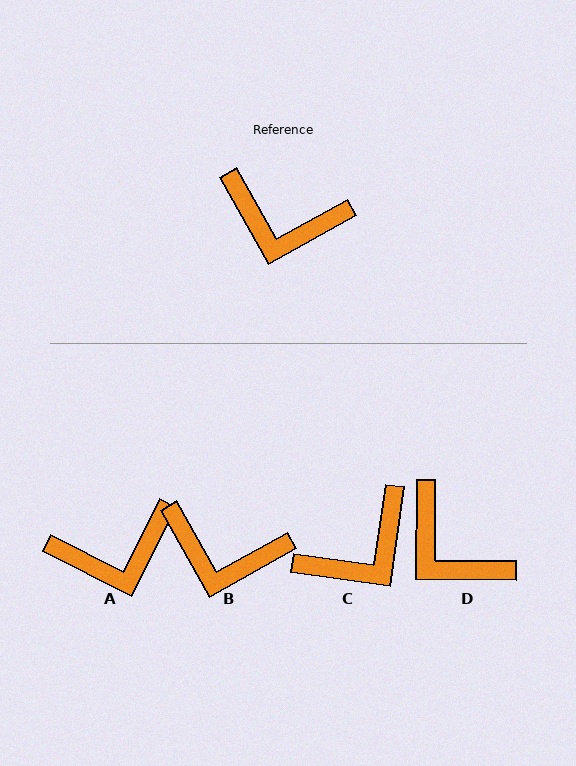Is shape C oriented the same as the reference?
No, it is off by about 53 degrees.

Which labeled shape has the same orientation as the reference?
B.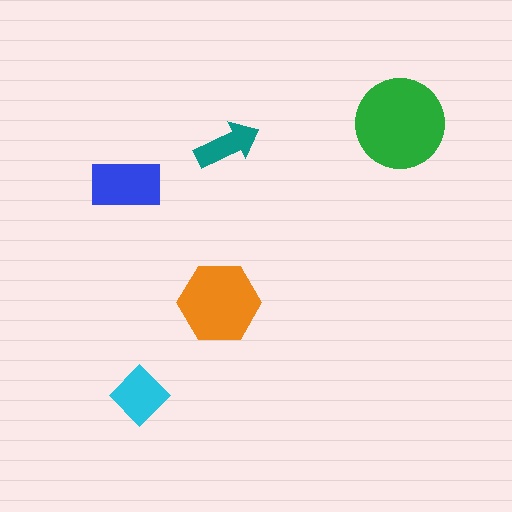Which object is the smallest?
The teal arrow.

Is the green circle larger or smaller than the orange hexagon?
Larger.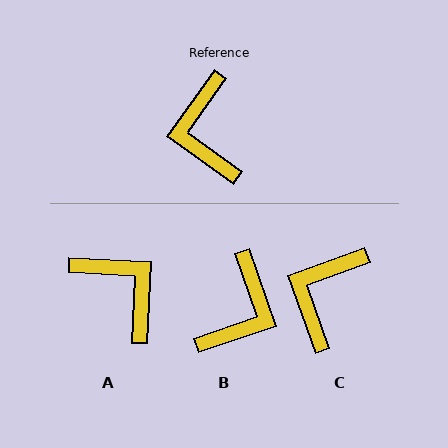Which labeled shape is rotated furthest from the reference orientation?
A, about 148 degrees away.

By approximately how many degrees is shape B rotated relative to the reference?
Approximately 144 degrees counter-clockwise.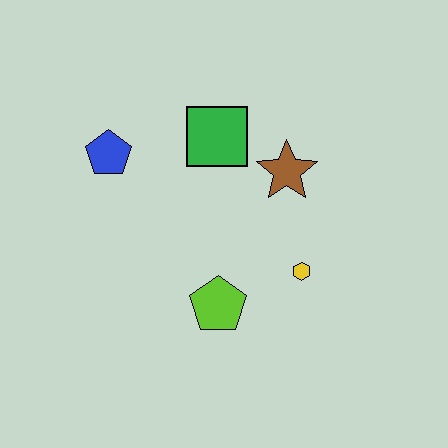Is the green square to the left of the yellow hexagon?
Yes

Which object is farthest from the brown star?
The blue pentagon is farthest from the brown star.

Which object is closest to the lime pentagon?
The yellow hexagon is closest to the lime pentagon.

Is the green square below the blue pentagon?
No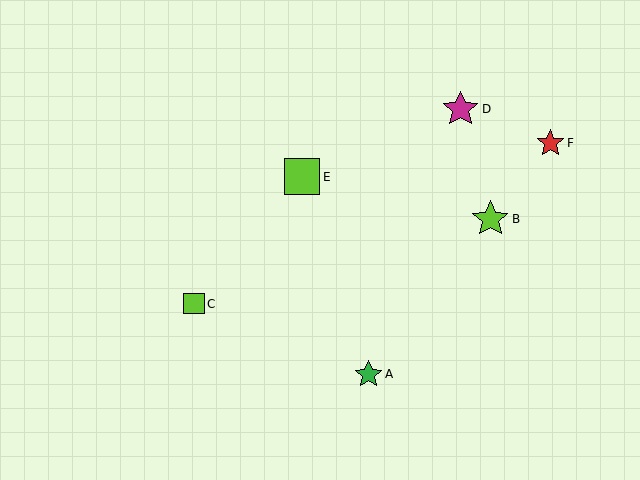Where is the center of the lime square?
The center of the lime square is at (194, 304).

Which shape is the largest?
The lime star (labeled B) is the largest.